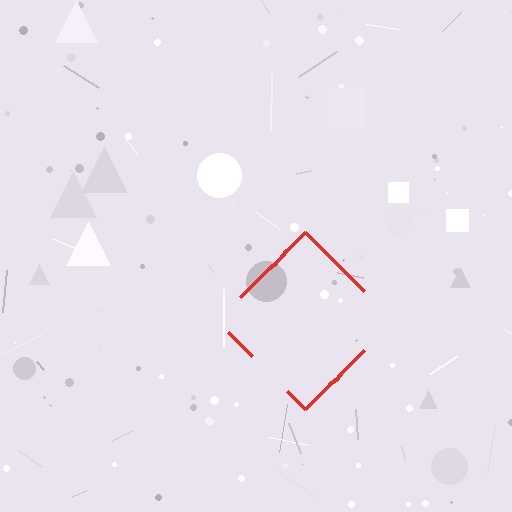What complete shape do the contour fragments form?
The contour fragments form a diamond.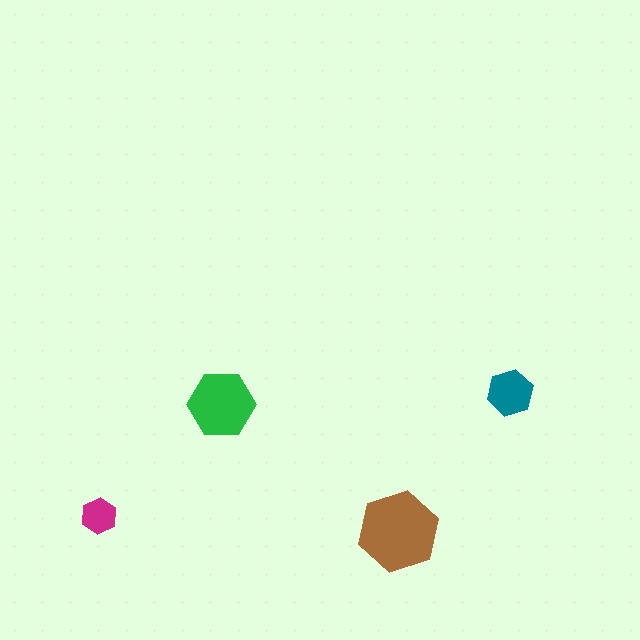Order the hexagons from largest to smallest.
the brown one, the green one, the teal one, the magenta one.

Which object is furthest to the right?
The teal hexagon is rightmost.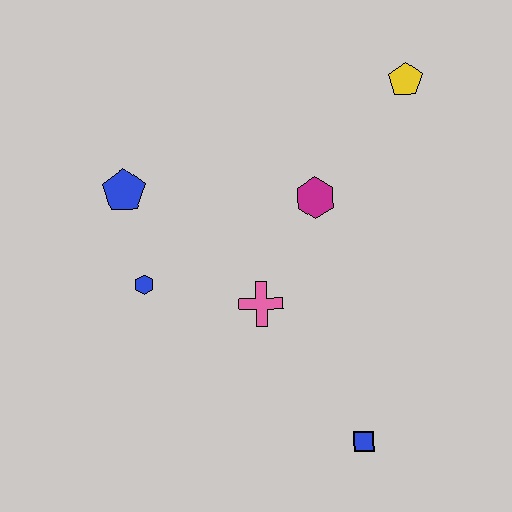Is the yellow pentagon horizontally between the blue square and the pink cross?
No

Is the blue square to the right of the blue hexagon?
Yes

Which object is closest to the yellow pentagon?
The magenta hexagon is closest to the yellow pentagon.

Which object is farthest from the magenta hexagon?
The blue square is farthest from the magenta hexagon.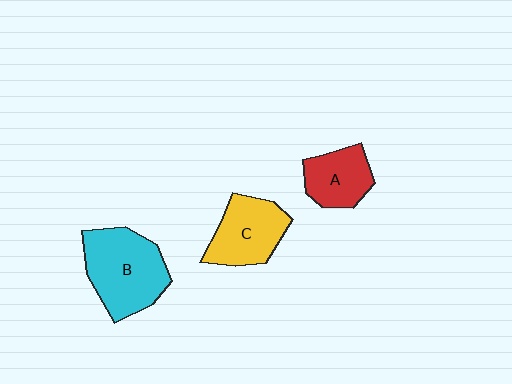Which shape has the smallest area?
Shape A (red).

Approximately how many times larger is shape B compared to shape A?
Approximately 1.7 times.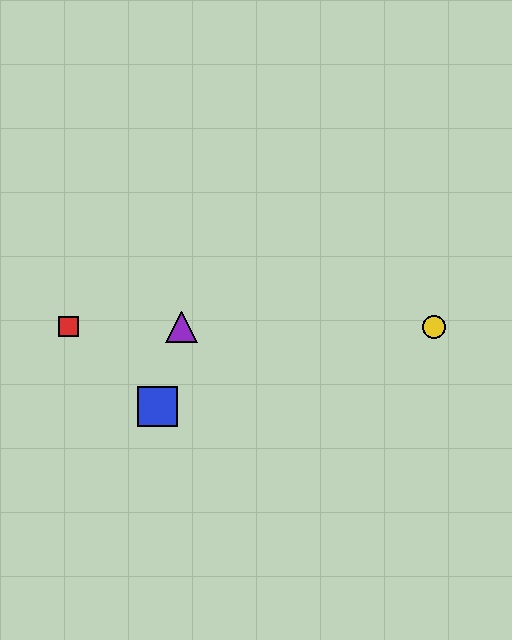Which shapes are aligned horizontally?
The red square, the green triangle, the yellow circle, the purple triangle are aligned horizontally.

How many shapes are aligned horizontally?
4 shapes (the red square, the green triangle, the yellow circle, the purple triangle) are aligned horizontally.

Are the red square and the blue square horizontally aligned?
No, the red square is at y≈327 and the blue square is at y≈406.